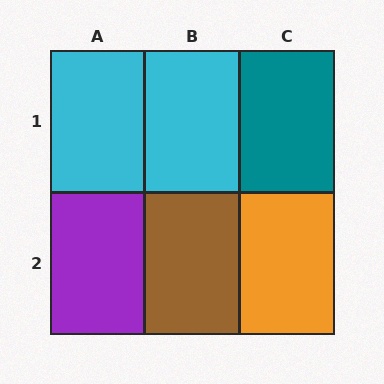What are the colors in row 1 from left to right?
Cyan, cyan, teal.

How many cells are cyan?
2 cells are cyan.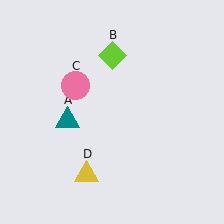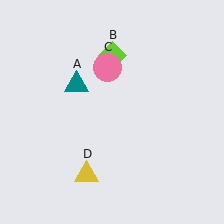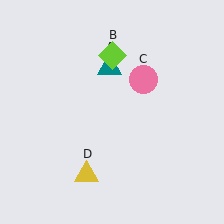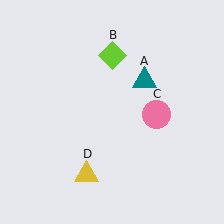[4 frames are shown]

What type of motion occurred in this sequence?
The teal triangle (object A), pink circle (object C) rotated clockwise around the center of the scene.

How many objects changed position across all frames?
2 objects changed position: teal triangle (object A), pink circle (object C).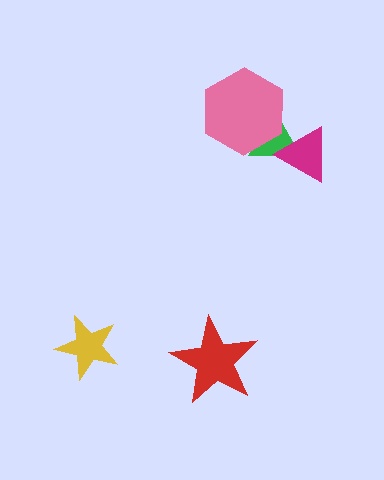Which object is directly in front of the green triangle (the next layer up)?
The magenta triangle is directly in front of the green triangle.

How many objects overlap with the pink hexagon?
1 object overlaps with the pink hexagon.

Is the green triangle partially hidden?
Yes, it is partially covered by another shape.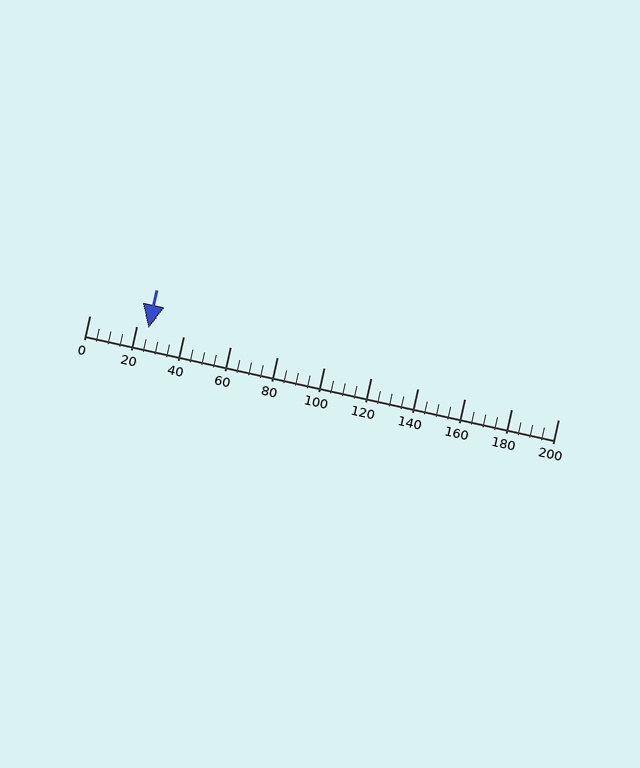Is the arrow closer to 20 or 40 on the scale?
The arrow is closer to 20.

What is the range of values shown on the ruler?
The ruler shows values from 0 to 200.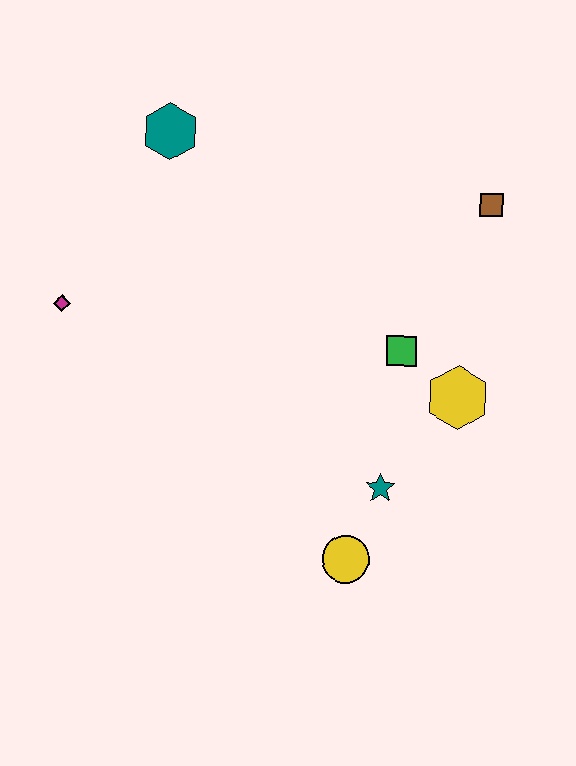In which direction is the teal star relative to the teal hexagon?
The teal star is below the teal hexagon.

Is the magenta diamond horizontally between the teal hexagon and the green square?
No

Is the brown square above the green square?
Yes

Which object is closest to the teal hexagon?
The magenta diamond is closest to the teal hexagon.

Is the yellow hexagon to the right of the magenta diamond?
Yes